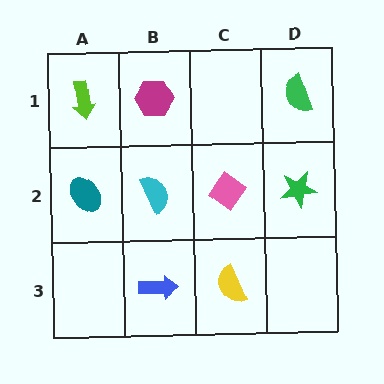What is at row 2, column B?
A cyan semicircle.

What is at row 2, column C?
A pink diamond.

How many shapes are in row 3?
2 shapes.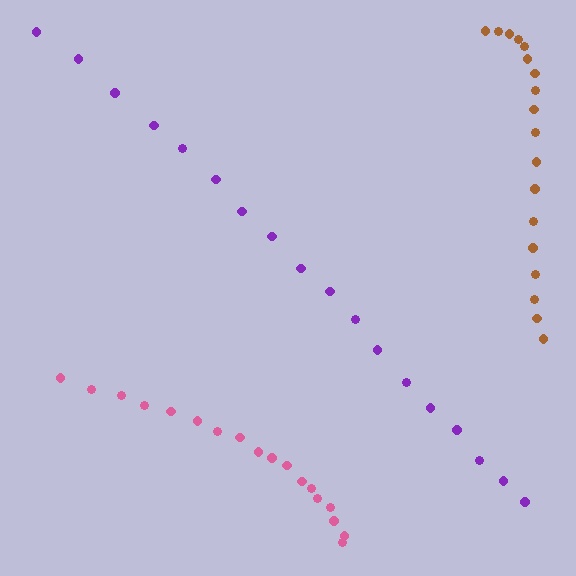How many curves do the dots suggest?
There are 3 distinct paths.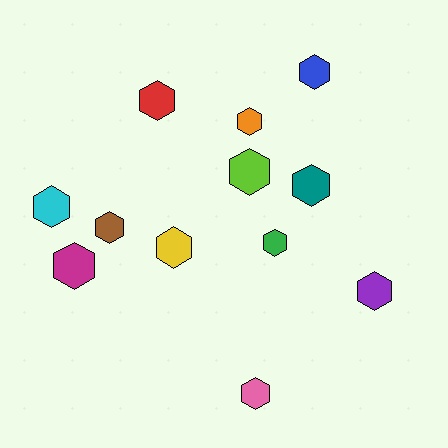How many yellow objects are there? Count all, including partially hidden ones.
There is 1 yellow object.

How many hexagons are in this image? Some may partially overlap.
There are 12 hexagons.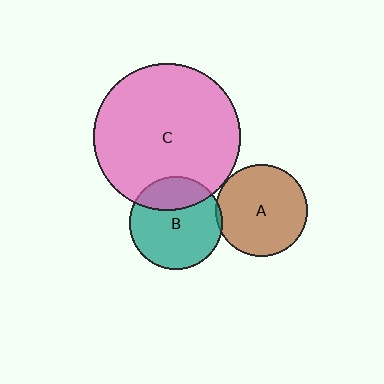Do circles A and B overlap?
Yes.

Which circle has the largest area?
Circle C (pink).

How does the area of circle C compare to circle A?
Approximately 2.5 times.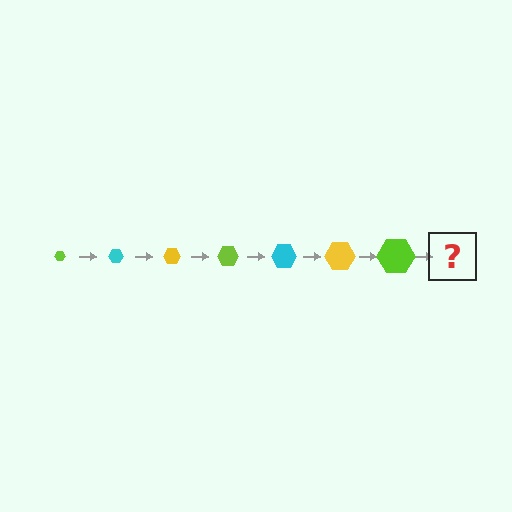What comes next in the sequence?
The next element should be a cyan hexagon, larger than the previous one.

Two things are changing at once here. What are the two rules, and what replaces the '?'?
The two rules are that the hexagon grows larger each step and the color cycles through lime, cyan, and yellow. The '?' should be a cyan hexagon, larger than the previous one.